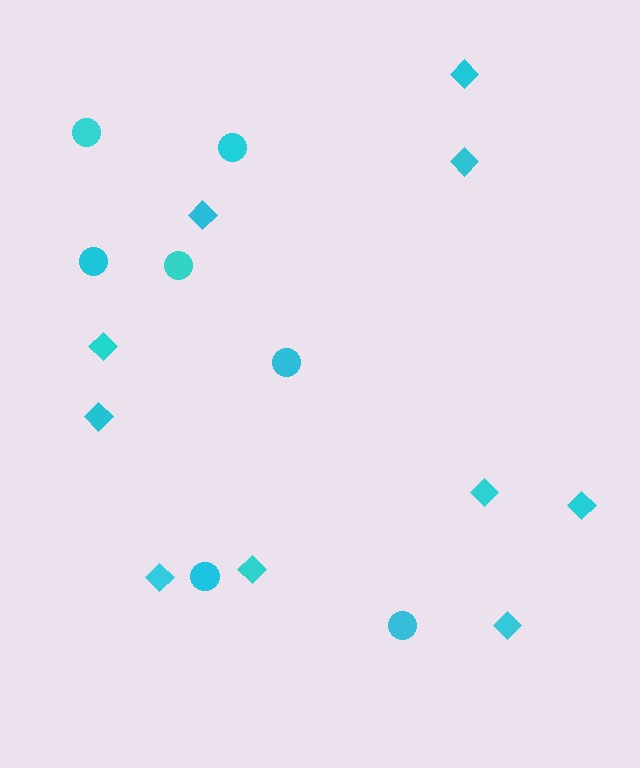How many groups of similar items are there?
There are 2 groups: one group of diamonds (10) and one group of circles (7).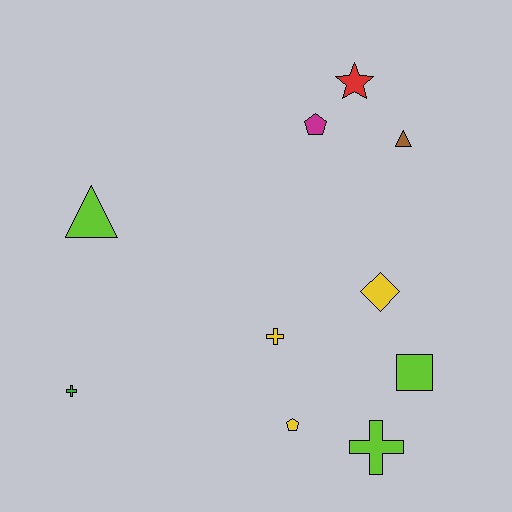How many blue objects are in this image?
There are no blue objects.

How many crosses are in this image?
There are 3 crosses.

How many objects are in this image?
There are 10 objects.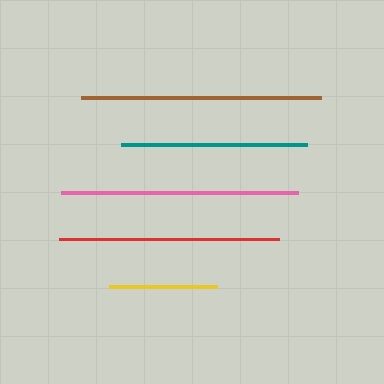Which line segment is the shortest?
The yellow line is the shortest at approximately 108 pixels.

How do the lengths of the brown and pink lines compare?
The brown and pink lines are approximately the same length.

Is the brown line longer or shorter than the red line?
The brown line is longer than the red line.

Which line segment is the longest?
The brown line is the longest at approximately 241 pixels.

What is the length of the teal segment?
The teal segment is approximately 186 pixels long.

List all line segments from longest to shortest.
From longest to shortest: brown, pink, red, teal, yellow.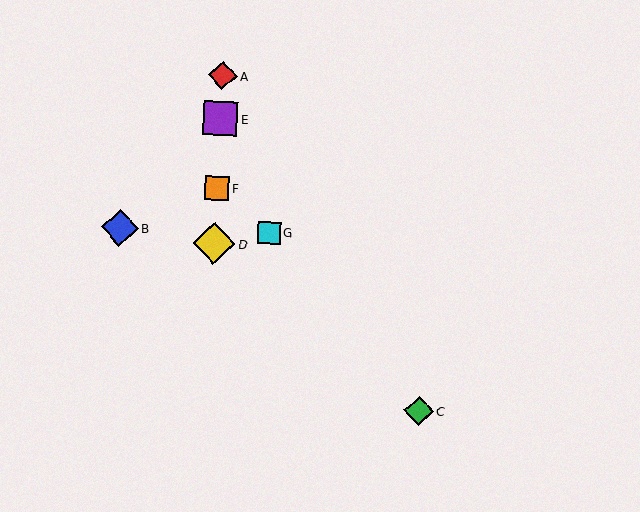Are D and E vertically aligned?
Yes, both are at x≈214.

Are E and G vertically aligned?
No, E is at x≈221 and G is at x≈269.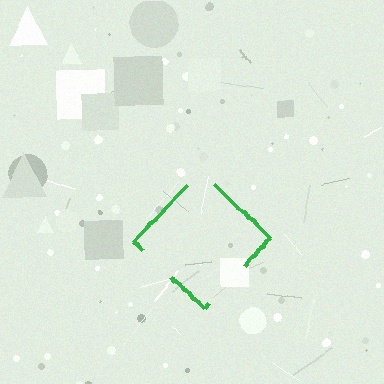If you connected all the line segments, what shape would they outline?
They would outline a diamond.